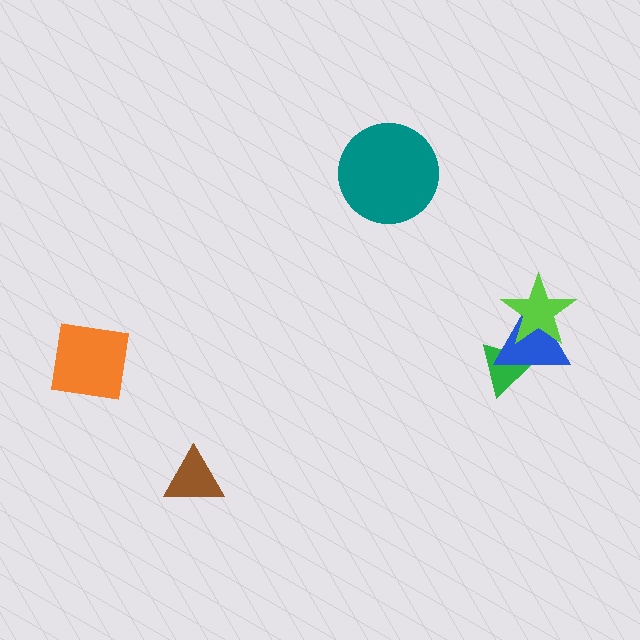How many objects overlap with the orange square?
0 objects overlap with the orange square.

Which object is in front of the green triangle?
The blue triangle is in front of the green triangle.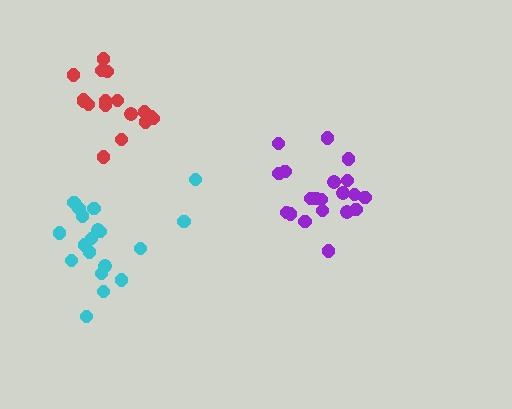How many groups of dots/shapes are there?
There are 3 groups.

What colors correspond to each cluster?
The clusters are colored: cyan, red, purple.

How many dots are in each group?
Group 1: 19 dots, Group 2: 17 dots, Group 3: 20 dots (56 total).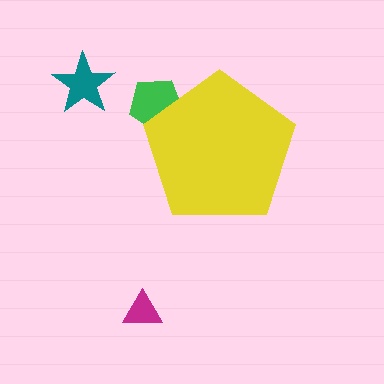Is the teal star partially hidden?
No, the teal star is fully visible.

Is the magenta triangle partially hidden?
No, the magenta triangle is fully visible.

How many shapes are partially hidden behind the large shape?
1 shape is partially hidden.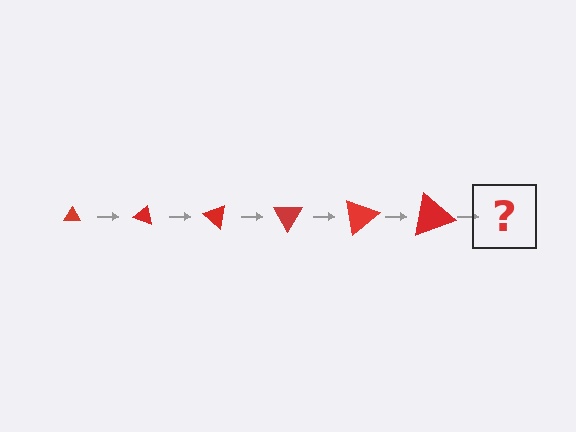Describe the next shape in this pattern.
It should be a triangle, larger than the previous one and rotated 120 degrees from the start.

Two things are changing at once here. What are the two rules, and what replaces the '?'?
The two rules are that the triangle grows larger each step and it rotates 20 degrees each step. The '?' should be a triangle, larger than the previous one and rotated 120 degrees from the start.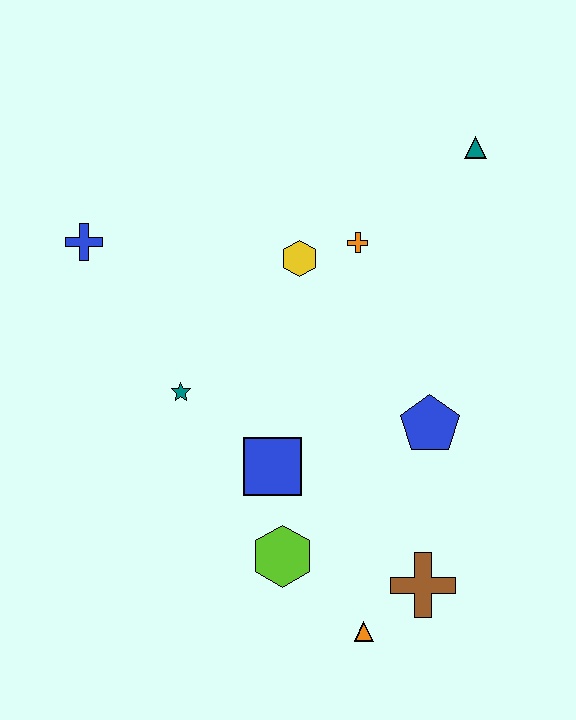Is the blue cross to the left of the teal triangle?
Yes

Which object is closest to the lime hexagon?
The blue square is closest to the lime hexagon.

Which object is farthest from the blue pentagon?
The blue cross is farthest from the blue pentagon.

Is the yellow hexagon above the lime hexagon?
Yes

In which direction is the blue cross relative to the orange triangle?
The blue cross is above the orange triangle.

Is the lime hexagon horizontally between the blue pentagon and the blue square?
Yes